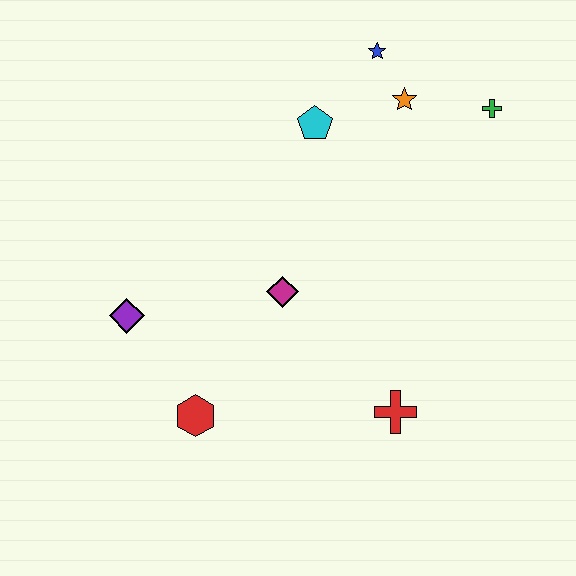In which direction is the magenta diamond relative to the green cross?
The magenta diamond is to the left of the green cross.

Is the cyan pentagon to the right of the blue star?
No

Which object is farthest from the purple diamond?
The green cross is farthest from the purple diamond.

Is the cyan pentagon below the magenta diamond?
No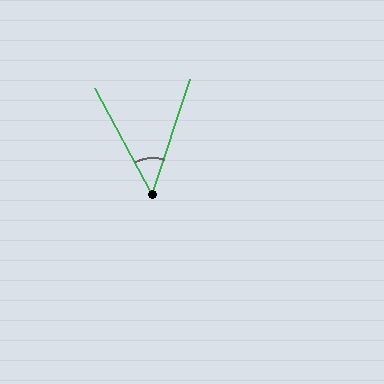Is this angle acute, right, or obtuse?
It is acute.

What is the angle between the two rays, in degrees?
Approximately 47 degrees.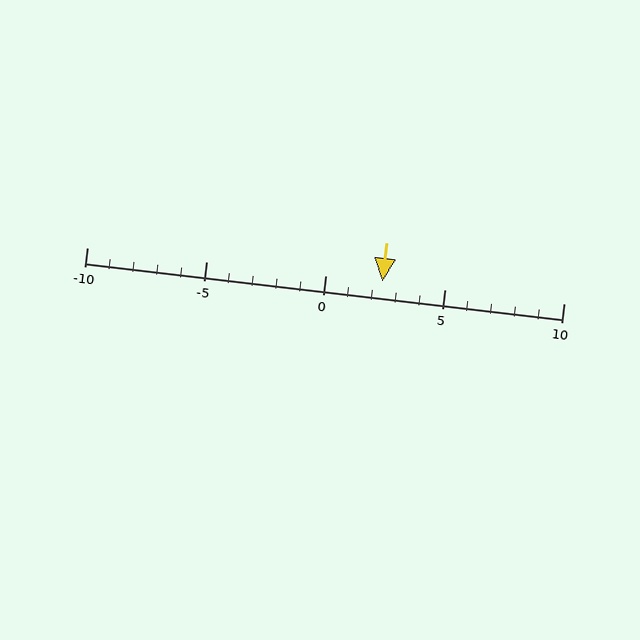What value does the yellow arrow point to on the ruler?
The yellow arrow points to approximately 2.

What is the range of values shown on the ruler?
The ruler shows values from -10 to 10.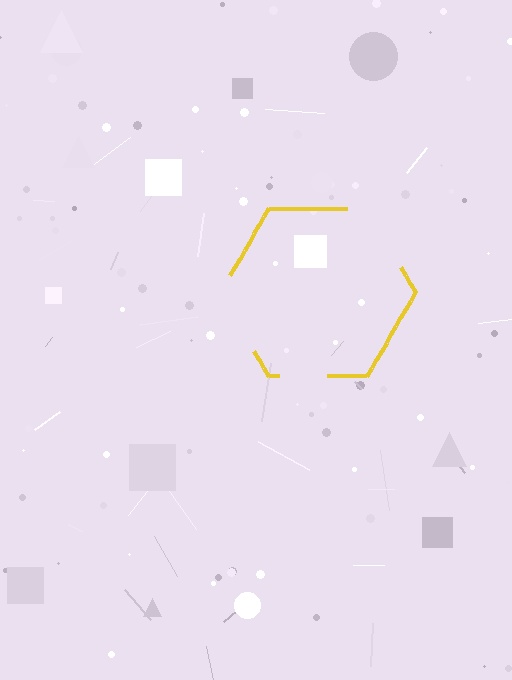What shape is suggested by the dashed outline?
The dashed outline suggests a hexagon.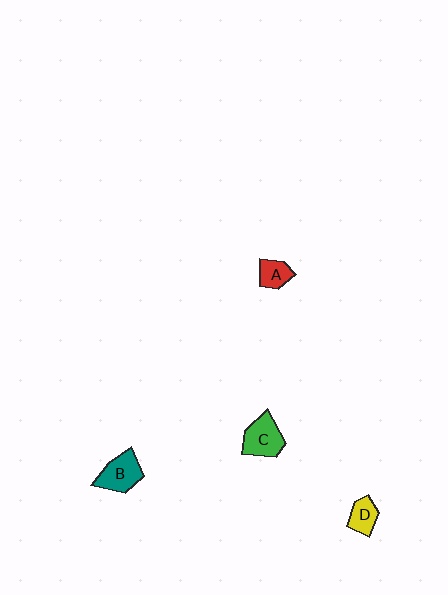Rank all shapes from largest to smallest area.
From largest to smallest: C (green), B (teal), D (yellow), A (red).